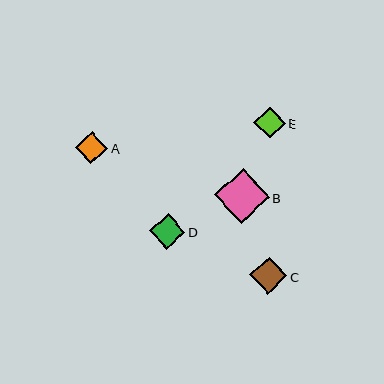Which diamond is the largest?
Diamond B is the largest with a size of approximately 54 pixels.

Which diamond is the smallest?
Diamond E is the smallest with a size of approximately 31 pixels.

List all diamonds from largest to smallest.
From largest to smallest: B, C, D, A, E.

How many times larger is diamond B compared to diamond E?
Diamond B is approximately 1.7 times the size of diamond E.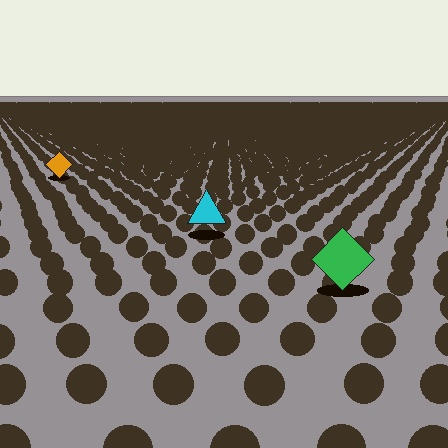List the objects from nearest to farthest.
From nearest to farthest: the green diamond, the cyan triangle, the orange diamond.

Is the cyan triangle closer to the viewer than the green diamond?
No. The green diamond is closer — you can tell from the texture gradient: the ground texture is coarser near it.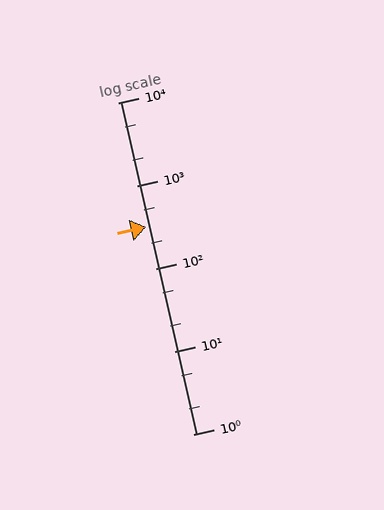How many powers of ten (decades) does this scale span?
The scale spans 4 decades, from 1 to 10000.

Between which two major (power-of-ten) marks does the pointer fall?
The pointer is between 100 and 1000.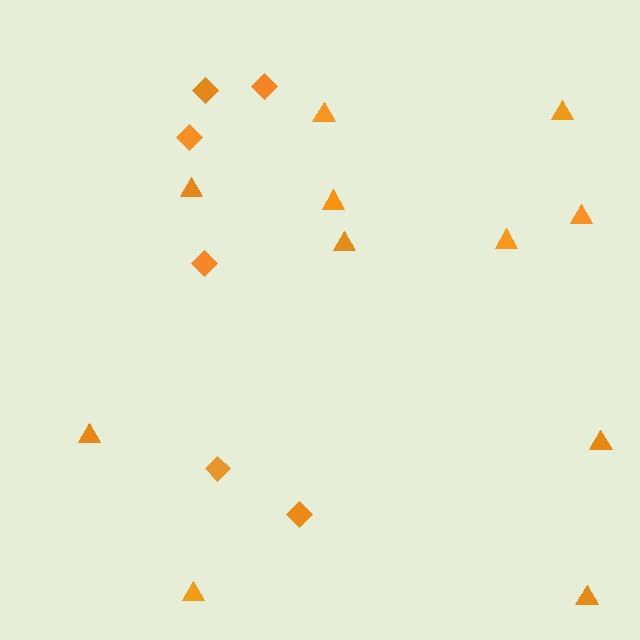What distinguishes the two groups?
There are 2 groups: one group of triangles (11) and one group of diamonds (6).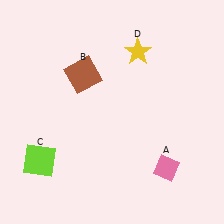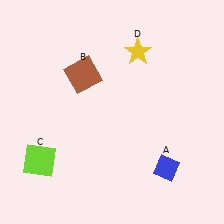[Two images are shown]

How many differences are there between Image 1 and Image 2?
There is 1 difference between the two images.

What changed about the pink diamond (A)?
In Image 1, A is pink. In Image 2, it changed to blue.